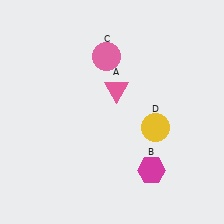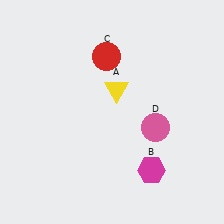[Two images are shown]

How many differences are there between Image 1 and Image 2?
There are 3 differences between the two images.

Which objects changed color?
A changed from pink to yellow. C changed from pink to red. D changed from yellow to pink.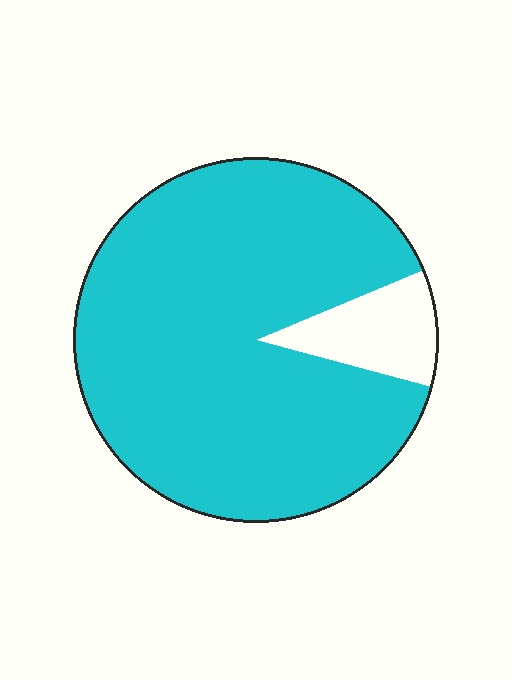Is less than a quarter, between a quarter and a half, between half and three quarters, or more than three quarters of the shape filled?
More than three quarters.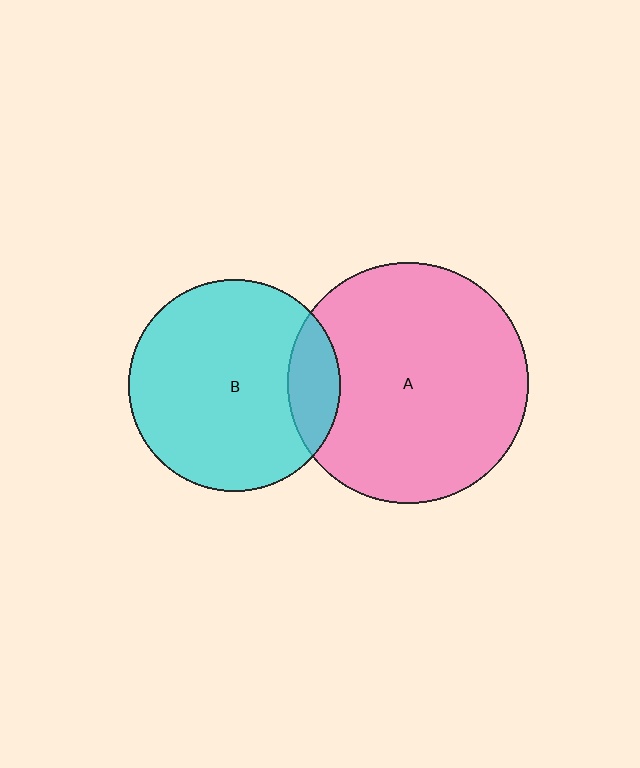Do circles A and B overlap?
Yes.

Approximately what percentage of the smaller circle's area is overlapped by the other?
Approximately 15%.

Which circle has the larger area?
Circle A (pink).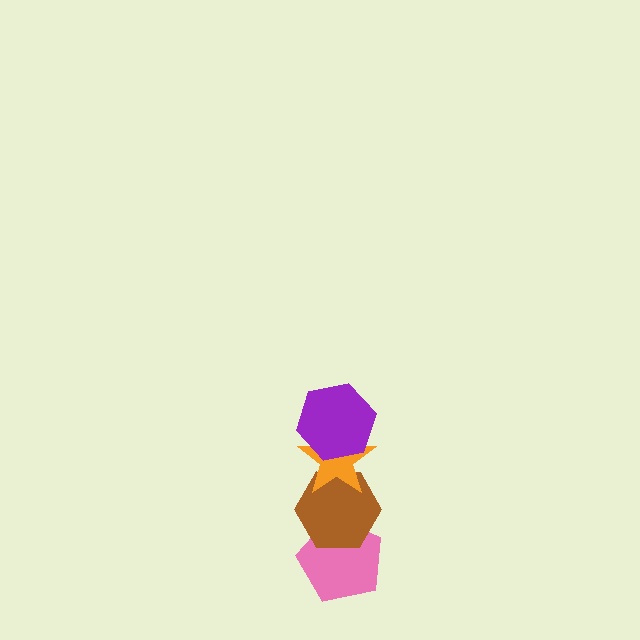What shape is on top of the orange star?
The purple hexagon is on top of the orange star.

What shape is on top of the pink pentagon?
The brown hexagon is on top of the pink pentagon.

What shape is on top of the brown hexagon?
The orange star is on top of the brown hexagon.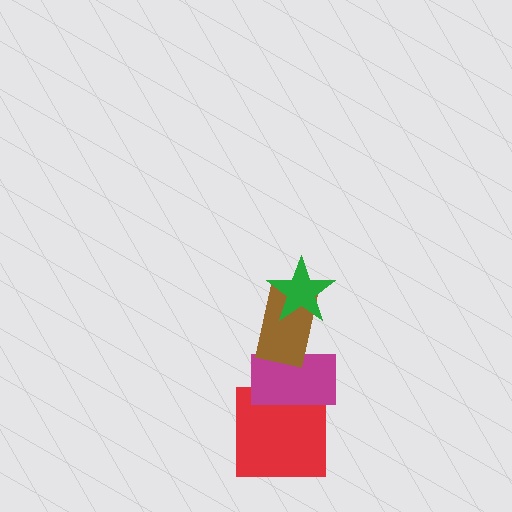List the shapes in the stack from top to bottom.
From top to bottom: the green star, the brown rectangle, the magenta rectangle, the red square.